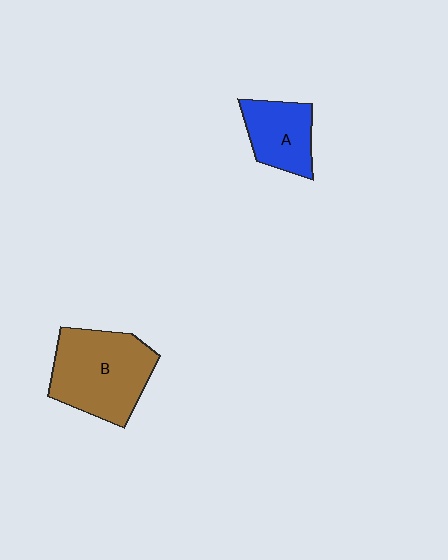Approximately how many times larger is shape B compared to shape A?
Approximately 1.8 times.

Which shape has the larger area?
Shape B (brown).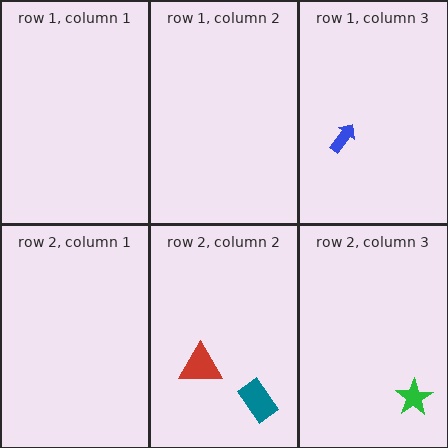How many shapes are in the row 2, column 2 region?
2.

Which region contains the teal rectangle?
The row 2, column 2 region.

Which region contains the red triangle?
The row 2, column 2 region.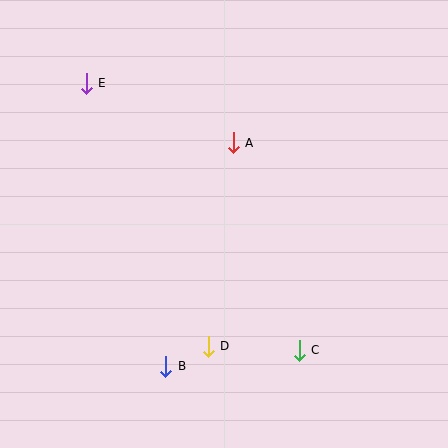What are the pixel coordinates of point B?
Point B is at (166, 366).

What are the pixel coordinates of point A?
Point A is at (233, 143).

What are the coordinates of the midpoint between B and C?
The midpoint between B and C is at (233, 358).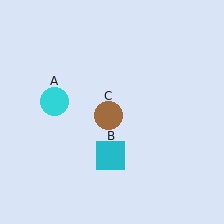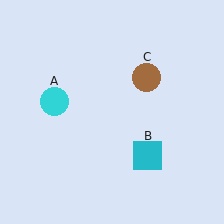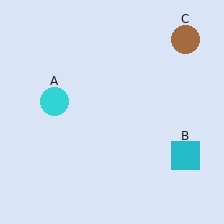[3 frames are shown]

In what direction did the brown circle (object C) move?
The brown circle (object C) moved up and to the right.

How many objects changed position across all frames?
2 objects changed position: cyan square (object B), brown circle (object C).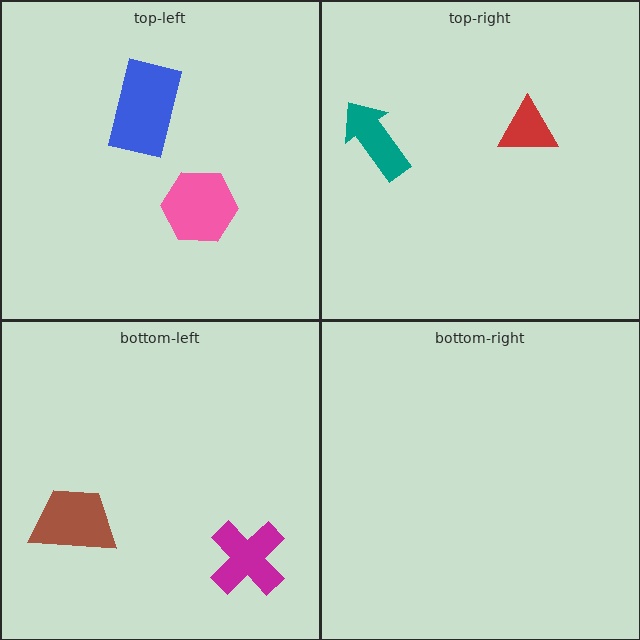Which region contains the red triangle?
The top-right region.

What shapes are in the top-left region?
The pink hexagon, the blue rectangle.